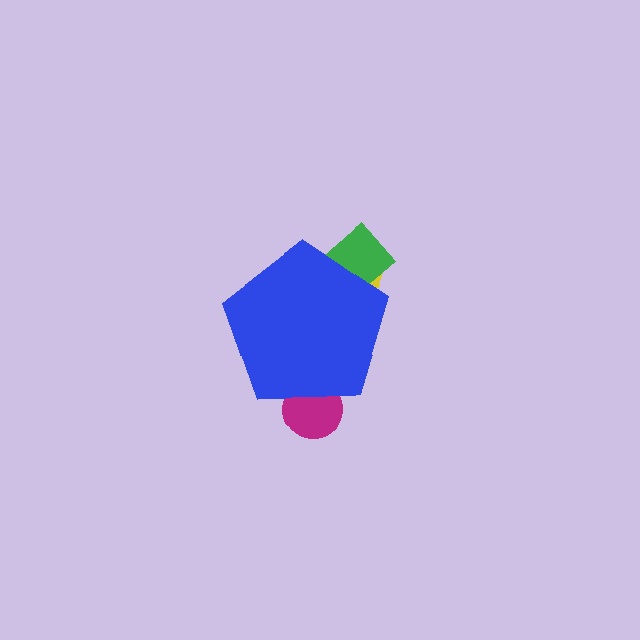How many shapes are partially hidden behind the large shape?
3 shapes are partially hidden.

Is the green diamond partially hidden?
Yes, the green diamond is partially hidden behind the blue pentagon.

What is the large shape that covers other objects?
A blue pentagon.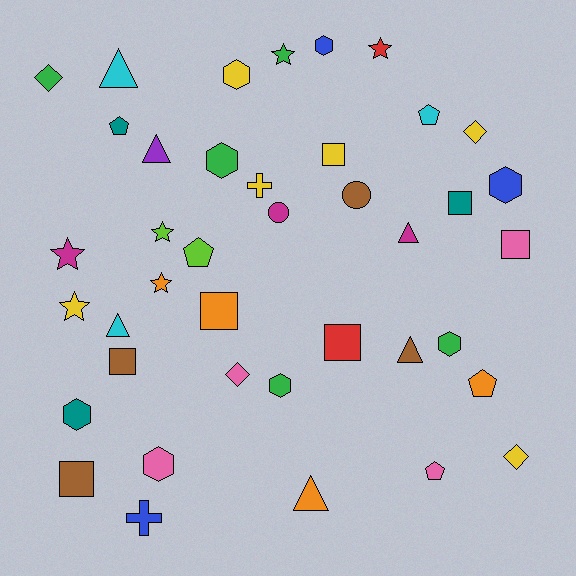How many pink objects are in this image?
There are 4 pink objects.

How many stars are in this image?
There are 6 stars.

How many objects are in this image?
There are 40 objects.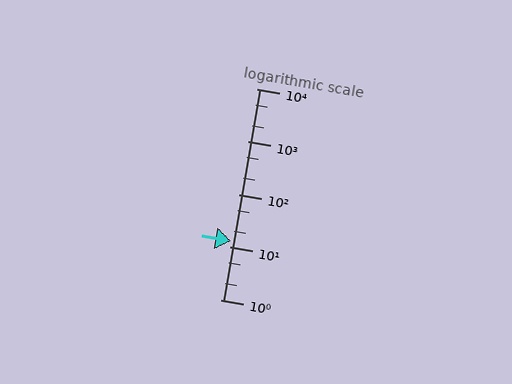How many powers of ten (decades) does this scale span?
The scale spans 4 decades, from 1 to 10000.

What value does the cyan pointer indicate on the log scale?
The pointer indicates approximately 13.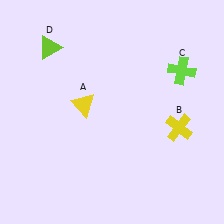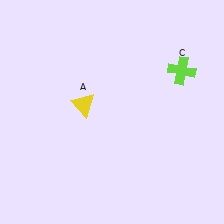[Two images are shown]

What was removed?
The lime triangle (D), the yellow cross (B) were removed in Image 2.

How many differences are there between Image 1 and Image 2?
There are 2 differences between the two images.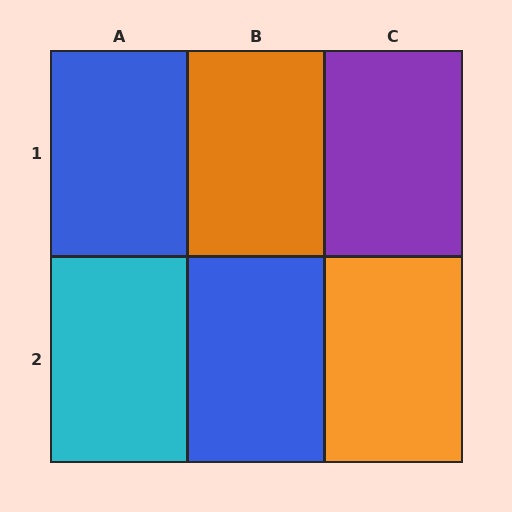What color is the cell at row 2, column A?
Cyan.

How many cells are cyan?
1 cell is cyan.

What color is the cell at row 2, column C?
Orange.